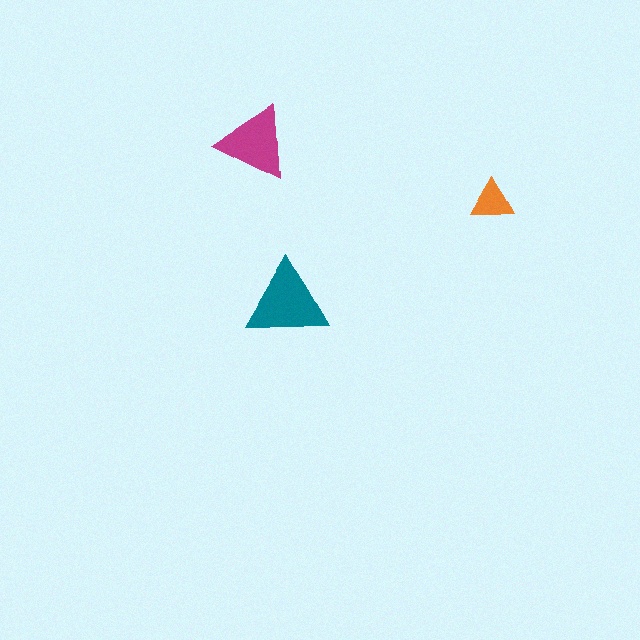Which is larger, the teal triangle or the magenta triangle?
The teal one.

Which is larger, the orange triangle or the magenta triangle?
The magenta one.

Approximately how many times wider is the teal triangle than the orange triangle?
About 2 times wider.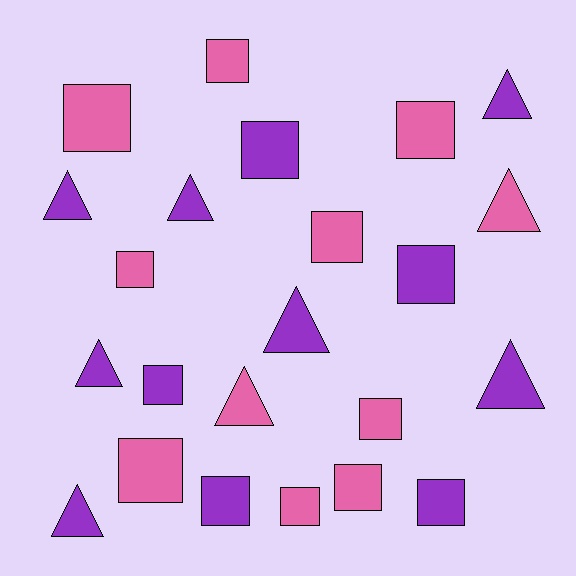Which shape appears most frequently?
Square, with 14 objects.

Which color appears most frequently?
Purple, with 12 objects.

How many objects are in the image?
There are 23 objects.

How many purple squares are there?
There are 5 purple squares.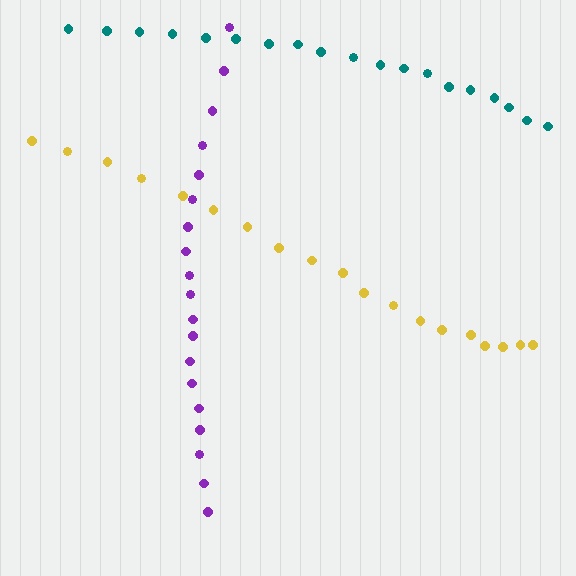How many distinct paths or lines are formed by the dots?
There are 3 distinct paths.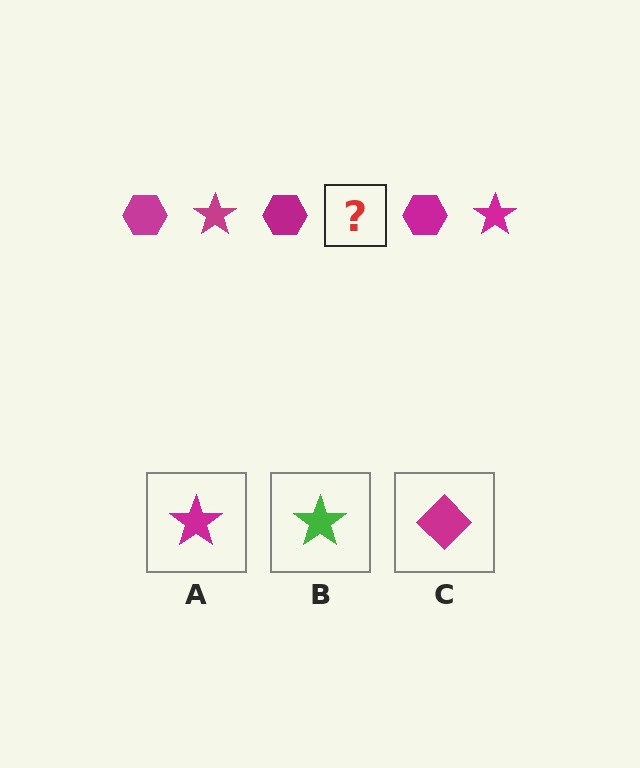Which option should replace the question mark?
Option A.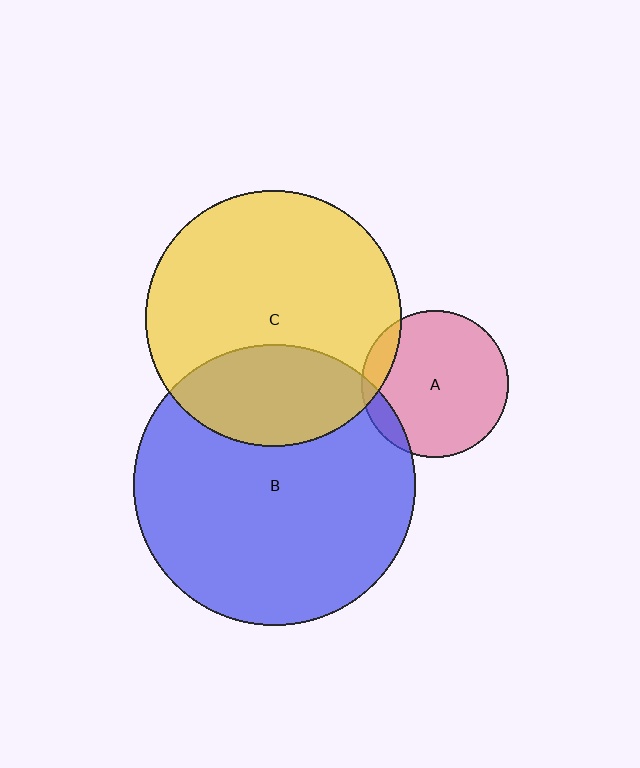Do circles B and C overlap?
Yes.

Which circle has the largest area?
Circle B (blue).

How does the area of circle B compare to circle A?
Approximately 3.7 times.